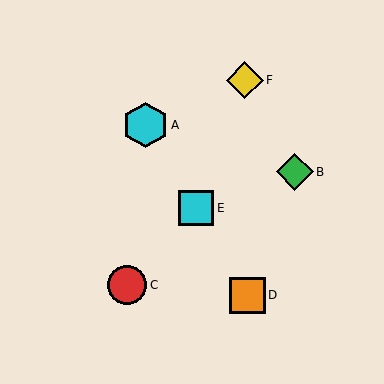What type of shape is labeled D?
Shape D is an orange square.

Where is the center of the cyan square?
The center of the cyan square is at (196, 208).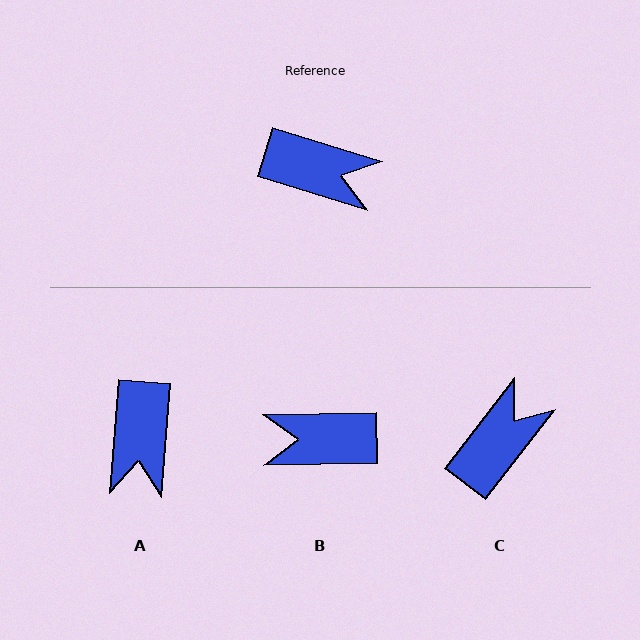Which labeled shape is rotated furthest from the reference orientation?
B, about 162 degrees away.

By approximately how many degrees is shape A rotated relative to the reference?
Approximately 77 degrees clockwise.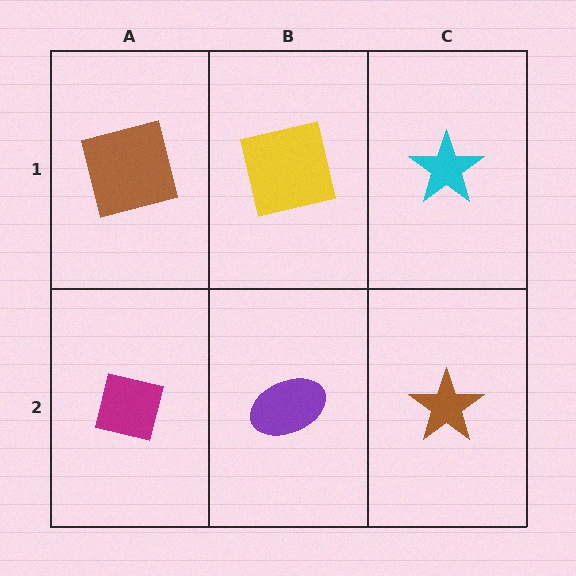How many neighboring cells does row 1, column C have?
2.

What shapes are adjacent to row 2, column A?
A brown square (row 1, column A), a purple ellipse (row 2, column B).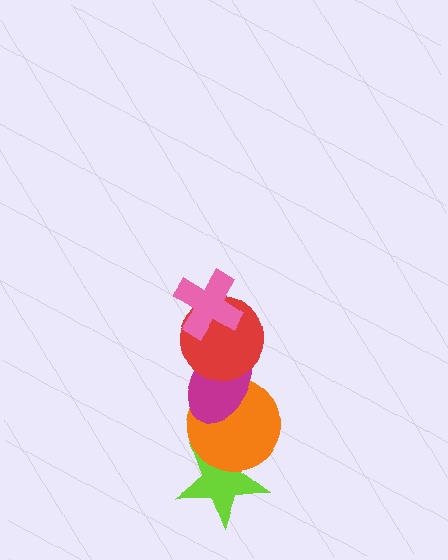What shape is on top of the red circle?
The pink cross is on top of the red circle.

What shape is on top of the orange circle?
The magenta ellipse is on top of the orange circle.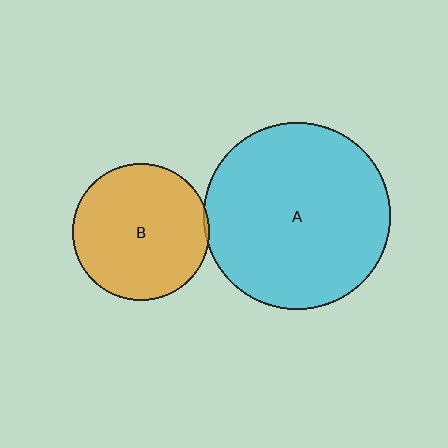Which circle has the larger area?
Circle A (cyan).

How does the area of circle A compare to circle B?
Approximately 1.9 times.